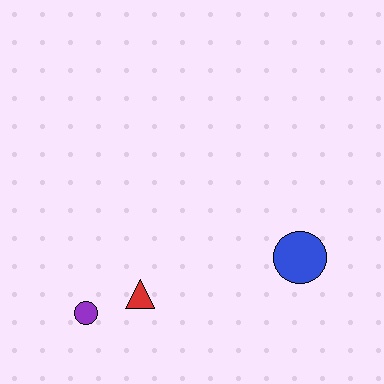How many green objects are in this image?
There are no green objects.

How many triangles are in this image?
There is 1 triangle.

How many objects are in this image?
There are 3 objects.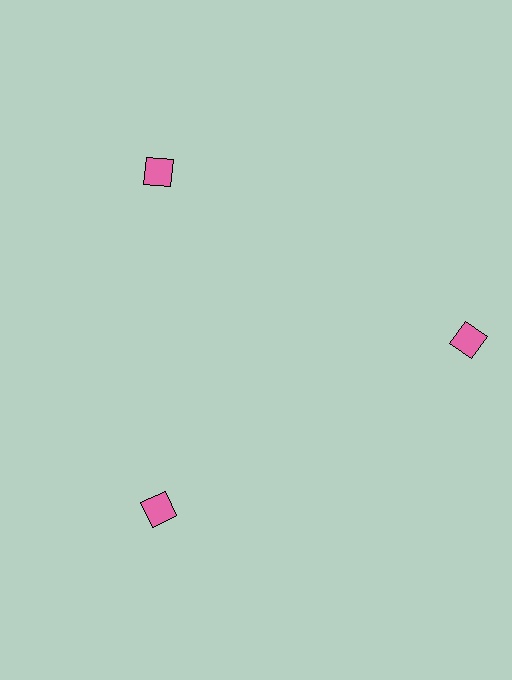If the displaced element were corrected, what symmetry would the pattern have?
It would have 3-fold rotational symmetry — the pattern would map onto itself every 120 degrees.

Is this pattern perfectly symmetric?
No. The 3 pink squares are arranged in a ring, but one element near the 3 o'clock position is pushed outward from the center, breaking the 3-fold rotational symmetry.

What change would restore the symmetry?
The symmetry would be restored by moving it inward, back onto the ring so that all 3 squares sit at equal angles and equal distance from the center.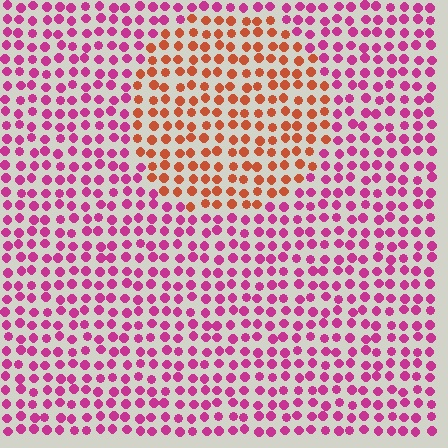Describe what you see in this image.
The image is filled with small magenta elements in a uniform arrangement. A circle-shaped region is visible where the elements are tinted to a slightly different hue, forming a subtle color boundary.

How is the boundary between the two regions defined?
The boundary is defined purely by a slight shift in hue (about 51 degrees). Spacing, size, and orientation are identical on both sides.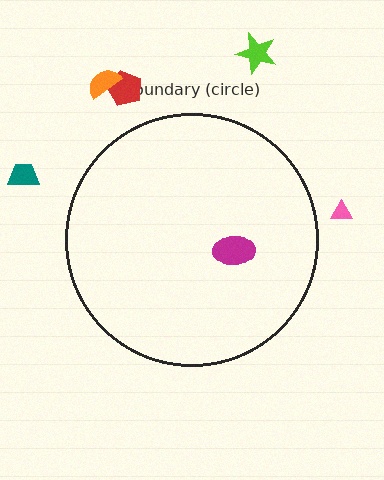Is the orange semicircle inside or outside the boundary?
Outside.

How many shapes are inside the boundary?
1 inside, 5 outside.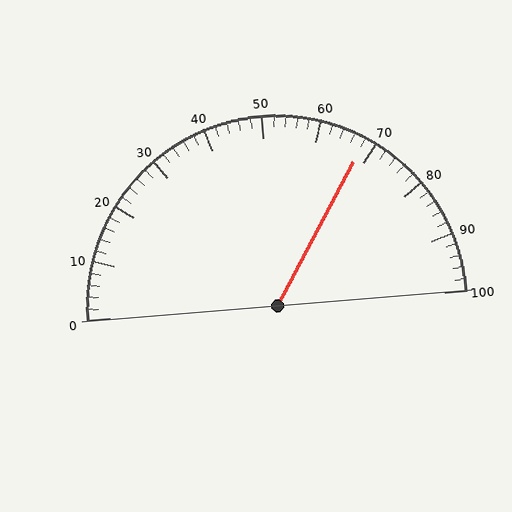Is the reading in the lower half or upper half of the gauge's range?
The reading is in the upper half of the range (0 to 100).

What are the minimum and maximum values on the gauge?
The gauge ranges from 0 to 100.